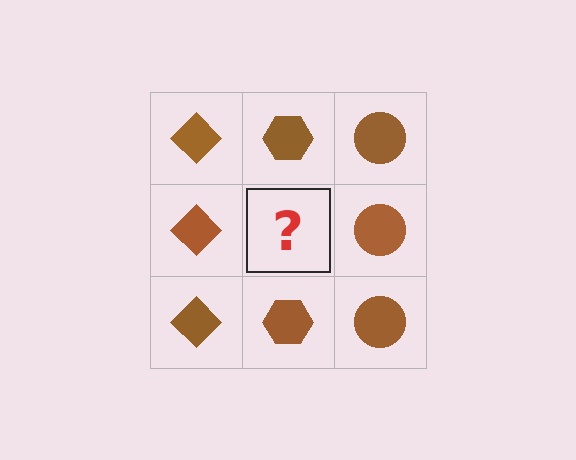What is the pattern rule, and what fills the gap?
The rule is that each column has a consistent shape. The gap should be filled with a brown hexagon.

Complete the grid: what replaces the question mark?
The question mark should be replaced with a brown hexagon.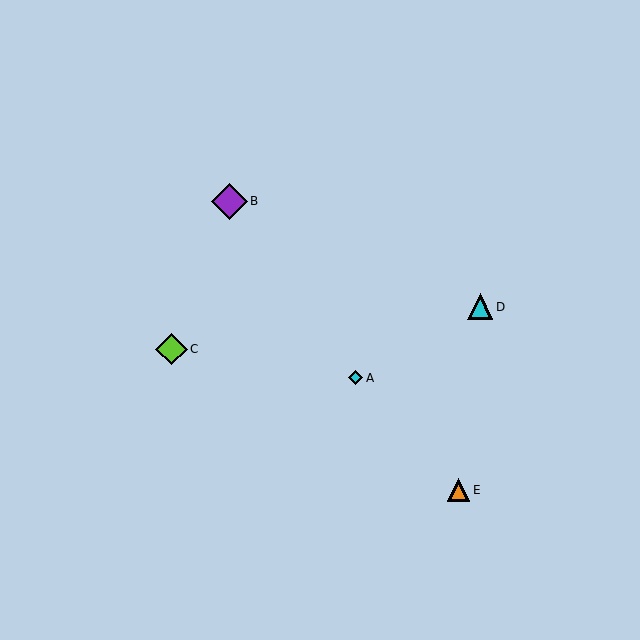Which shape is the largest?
The purple diamond (labeled B) is the largest.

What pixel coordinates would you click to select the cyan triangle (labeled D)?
Click at (480, 307) to select the cyan triangle D.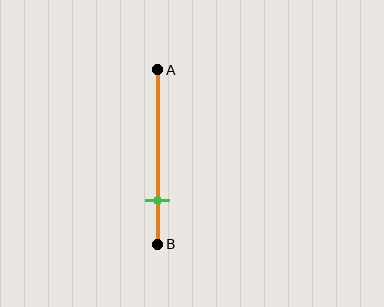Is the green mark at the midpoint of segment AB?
No, the mark is at about 75% from A, not at the 50% midpoint.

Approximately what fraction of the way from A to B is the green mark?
The green mark is approximately 75% of the way from A to B.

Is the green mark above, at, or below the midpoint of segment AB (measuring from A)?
The green mark is below the midpoint of segment AB.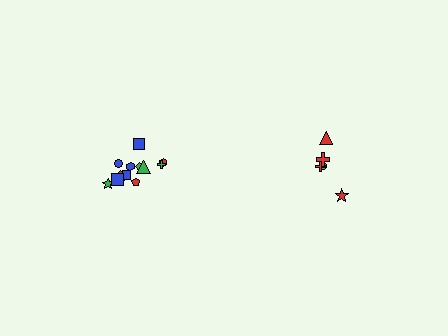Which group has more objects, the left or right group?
The left group.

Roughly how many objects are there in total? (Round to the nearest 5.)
Roughly 15 objects in total.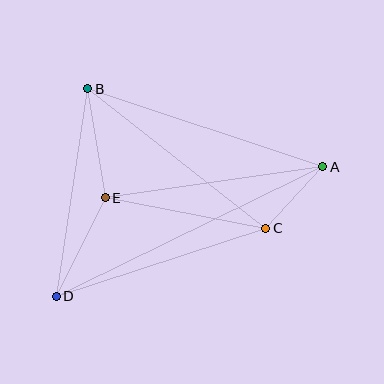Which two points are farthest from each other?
Points A and D are farthest from each other.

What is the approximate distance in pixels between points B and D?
The distance between B and D is approximately 210 pixels.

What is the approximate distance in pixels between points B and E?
The distance between B and E is approximately 110 pixels.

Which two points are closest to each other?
Points A and C are closest to each other.